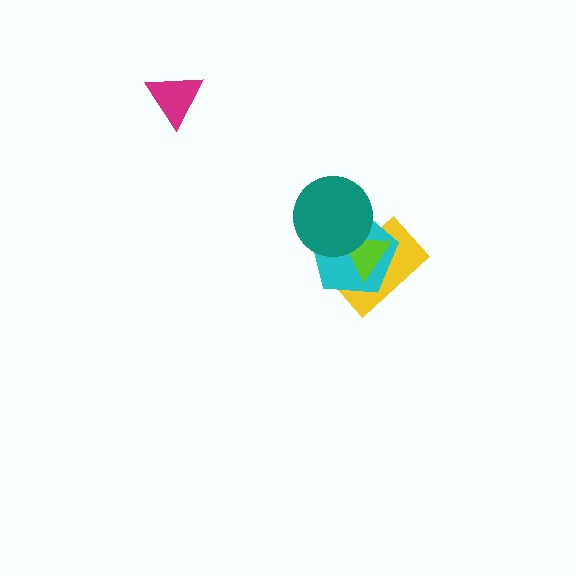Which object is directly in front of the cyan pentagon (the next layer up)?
The lime triangle is directly in front of the cyan pentagon.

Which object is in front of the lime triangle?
The teal circle is in front of the lime triangle.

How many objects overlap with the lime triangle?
3 objects overlap with the lime triangle.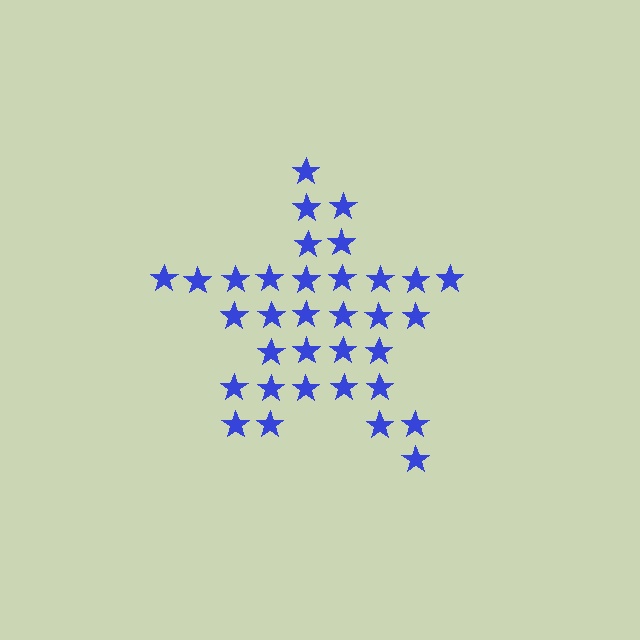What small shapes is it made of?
It is made of small stars.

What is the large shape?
The large shape is a star.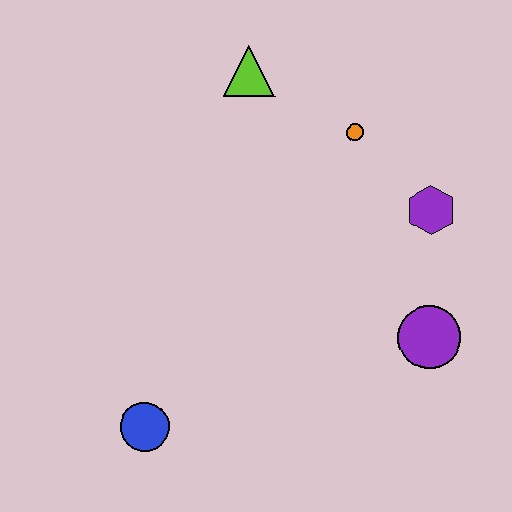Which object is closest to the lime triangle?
The orange circle is closest to the lime triangle.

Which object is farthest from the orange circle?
The blue circle is farthest from the orange circle.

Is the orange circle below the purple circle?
No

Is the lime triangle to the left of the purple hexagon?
Yes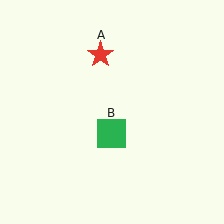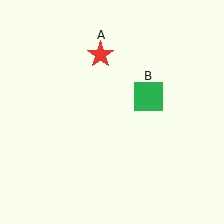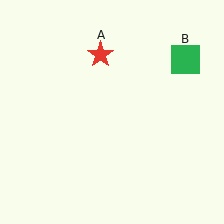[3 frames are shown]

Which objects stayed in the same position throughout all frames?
Red star (object A) remained stationary.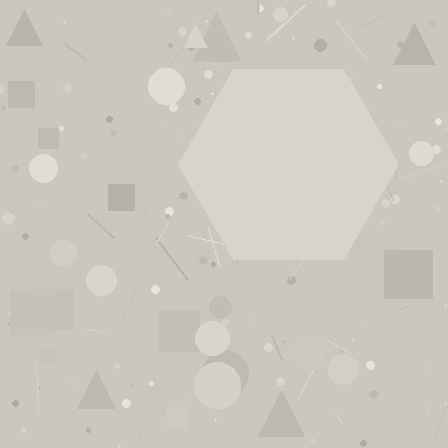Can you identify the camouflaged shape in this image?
The camouflaged shape is a hexagon.